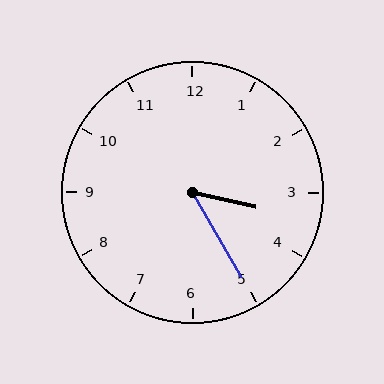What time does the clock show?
3:25.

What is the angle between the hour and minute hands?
Approximately 48 degrees.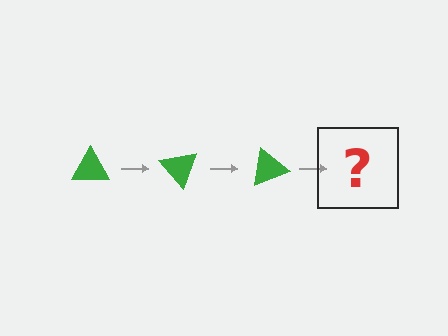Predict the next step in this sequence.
The next step is a green triangle rotated 150 degrees.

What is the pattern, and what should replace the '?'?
The pattern is that the triangle rotates 50 degrees each step. The '?' should be a green triangle rotated 150 degrees.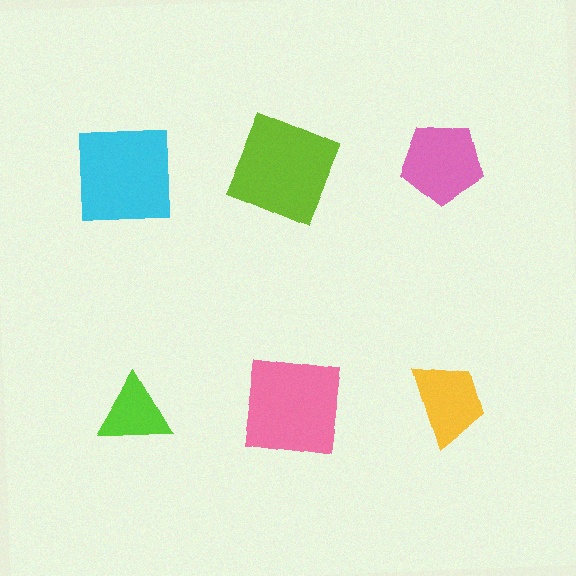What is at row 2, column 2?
A pink square.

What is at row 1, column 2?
A lime square.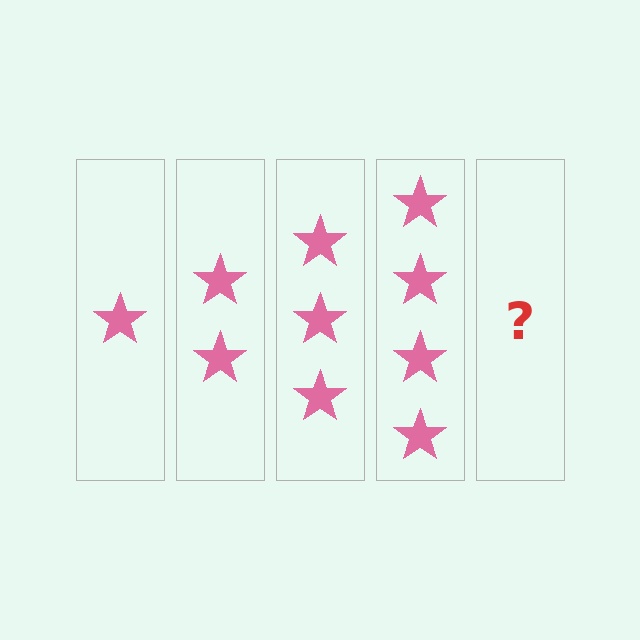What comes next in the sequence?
The next element should be 5 stars.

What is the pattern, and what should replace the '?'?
The pattern is that each step adds one more star. The '?' should be 5 stars.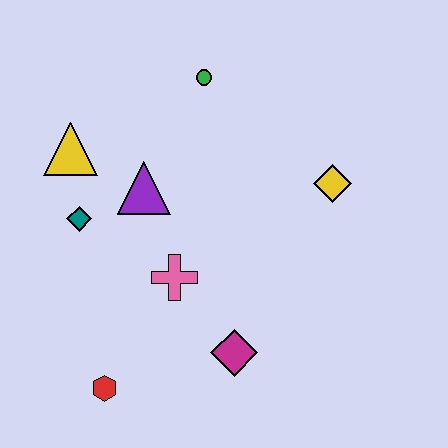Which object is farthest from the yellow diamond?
The red hexagon is farthest from the yellow diamond.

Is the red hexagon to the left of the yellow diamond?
Yes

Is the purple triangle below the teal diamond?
No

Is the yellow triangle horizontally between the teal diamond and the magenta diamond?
No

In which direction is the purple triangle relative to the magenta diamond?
The purple triangle is above the magenta diamond.